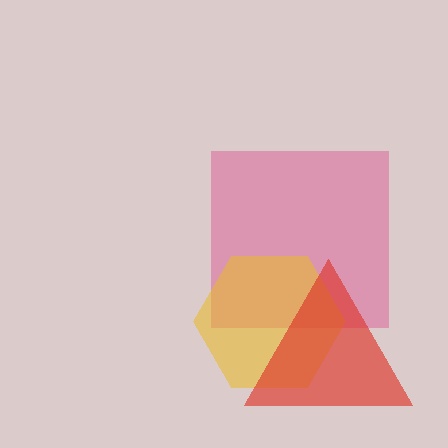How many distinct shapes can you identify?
There are 3 distinct shapes: a pink square, a yellow hexagon, a red triangle.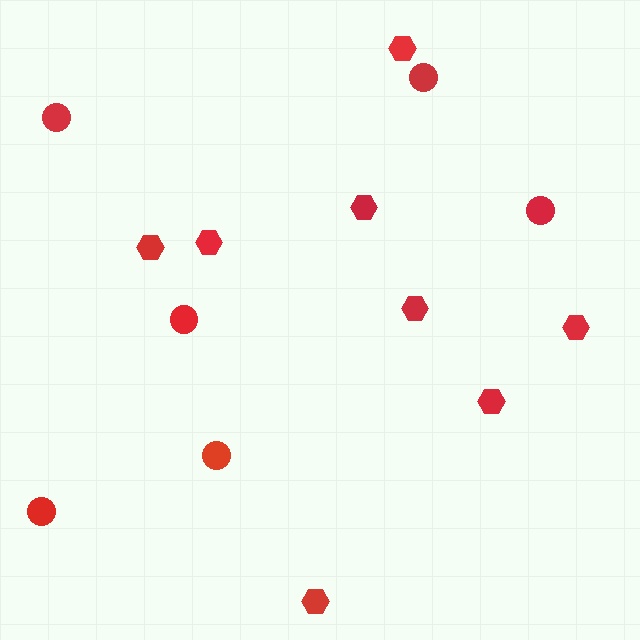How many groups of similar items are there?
There are 2 groups: one group of circles (6) and one group of hexagons (8).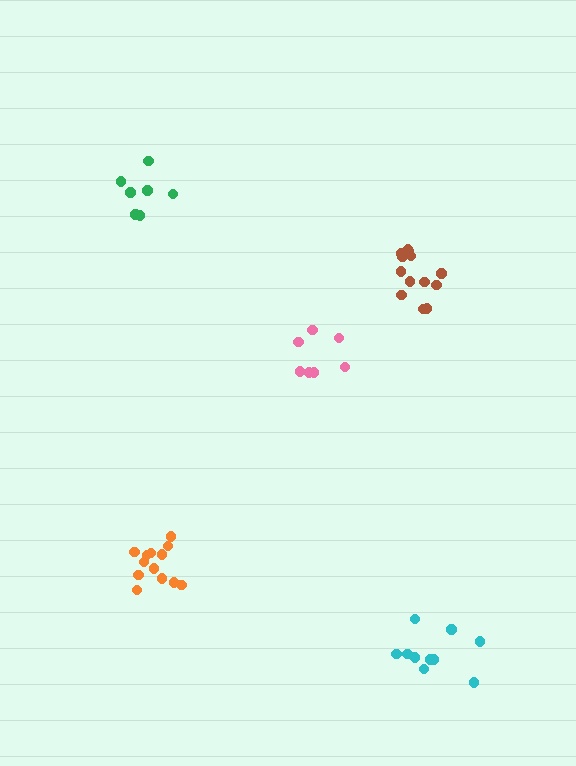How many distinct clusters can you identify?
There are 5 distinct clusters.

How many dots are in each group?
Group 1: 13 dots, Group 2: 7 dots, Group 3: 7 dots, Group 4: 13 dots, Group 5: 10 dots (50 total).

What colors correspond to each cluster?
The clusters are colored: brown, green, pink, orange, cyan.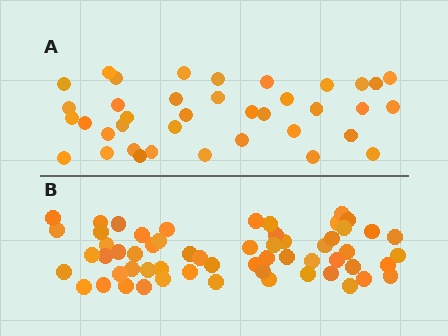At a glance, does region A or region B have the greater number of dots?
Region B (the bottom region) has more dots.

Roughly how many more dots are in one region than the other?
Region B has approximately 20 more dots than region A.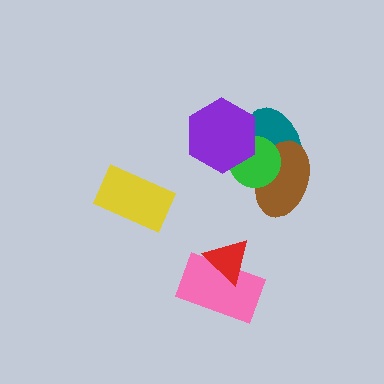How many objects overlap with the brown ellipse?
2 objects overlap with the brown ellipse.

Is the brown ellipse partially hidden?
Yes, it is partially covered by another shape.